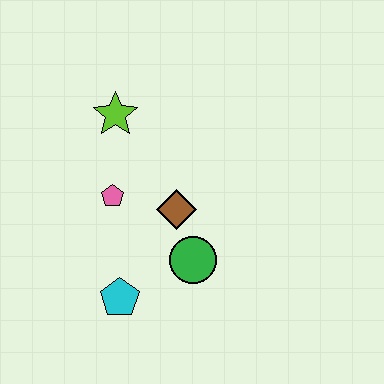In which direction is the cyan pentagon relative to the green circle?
The cyan pentagon is to the left of the green circle.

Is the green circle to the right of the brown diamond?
Yes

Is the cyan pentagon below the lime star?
Yes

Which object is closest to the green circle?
The brown diamond is closest to the green circle.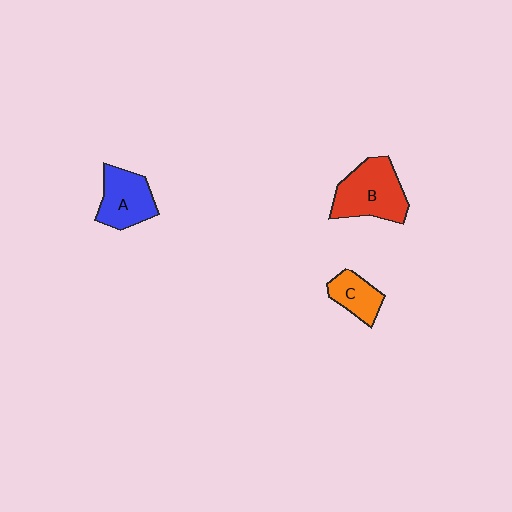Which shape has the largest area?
Shape B (red).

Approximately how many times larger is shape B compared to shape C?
Approximately 1.9 times.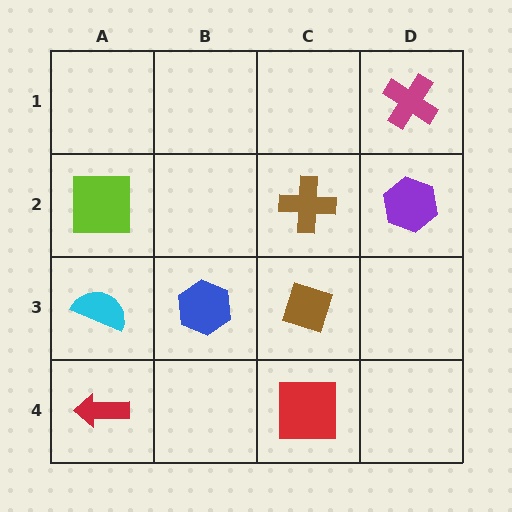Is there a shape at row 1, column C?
No, that cell is empty.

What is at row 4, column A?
A red arrow.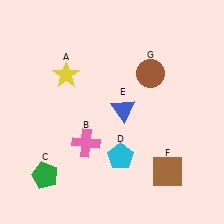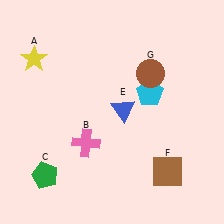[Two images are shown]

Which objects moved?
The objects that moved are: the yellow star (A), the cyan pentagon (D).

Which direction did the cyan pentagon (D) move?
The cyan pentagon (D) moved up.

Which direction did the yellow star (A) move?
The yellow star (A) moved left.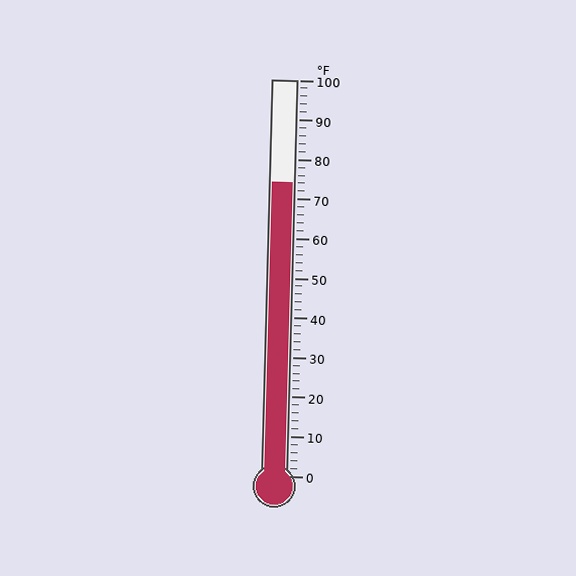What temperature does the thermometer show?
The thermometer shows approximately 74°F.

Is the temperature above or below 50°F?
The temperature is above 50°F.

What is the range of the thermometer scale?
The thermometer scale ranges from 0°F to 100°F.